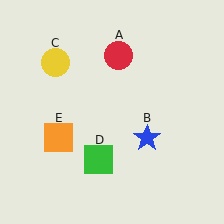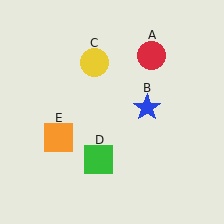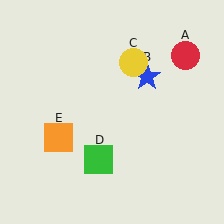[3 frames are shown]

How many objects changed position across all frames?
3 objects changed position: red circle (object A), blue star (object B), yellow circle (object C).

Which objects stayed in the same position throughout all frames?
Green square (object D) and orange square (object E) remained stationary.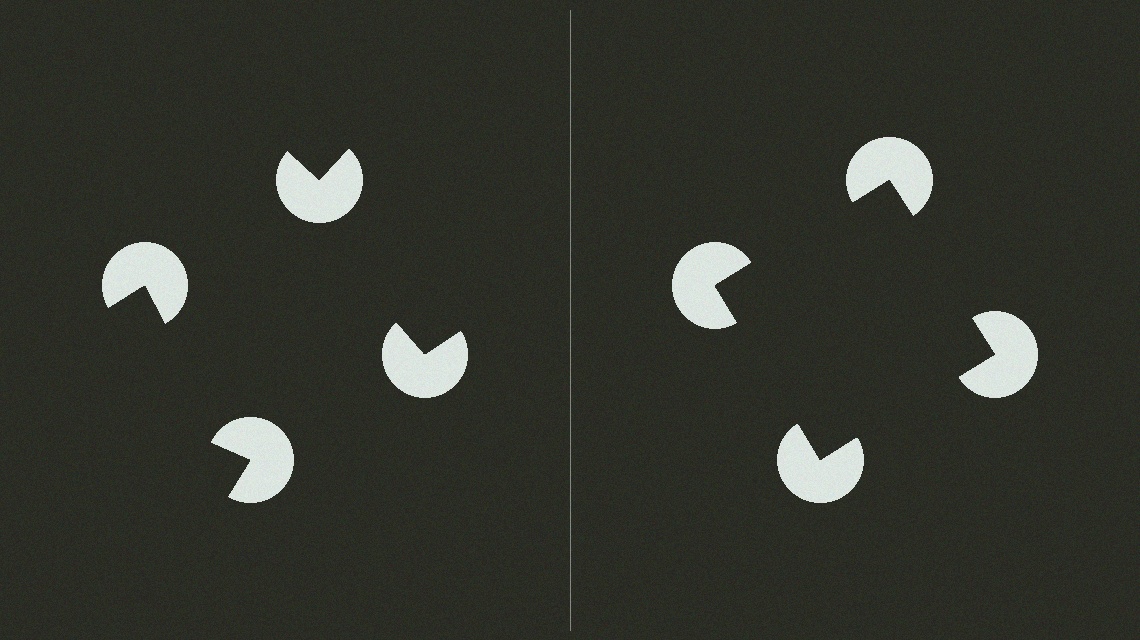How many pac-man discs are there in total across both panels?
8 — 4 on each side.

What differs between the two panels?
The pac-man discs are positioned identically on both sides; only the wedge orientations differ. On the right they align to a square; on the left they are misaligned.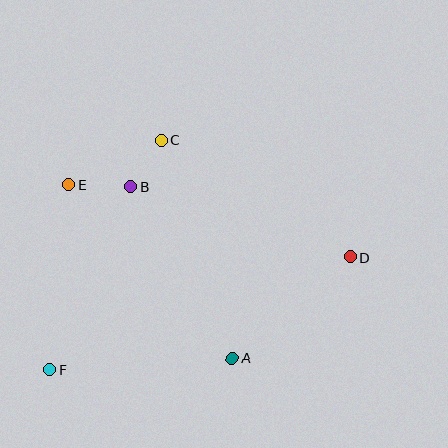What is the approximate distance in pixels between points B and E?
The distance between B and E is approximately 62 pixels.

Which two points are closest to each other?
Points B and C are closest to each other.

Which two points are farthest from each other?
Points D and F are farthest from each other.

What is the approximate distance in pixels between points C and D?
The distance between C and D is approximately 222 pixels.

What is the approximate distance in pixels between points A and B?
The distance between A and B is approximately 199 pixels.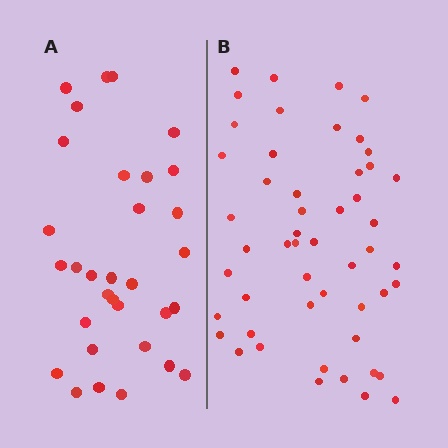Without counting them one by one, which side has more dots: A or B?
Region B (the right region) has more dots.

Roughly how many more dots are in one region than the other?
Region B has approximately 20 more dots than region A.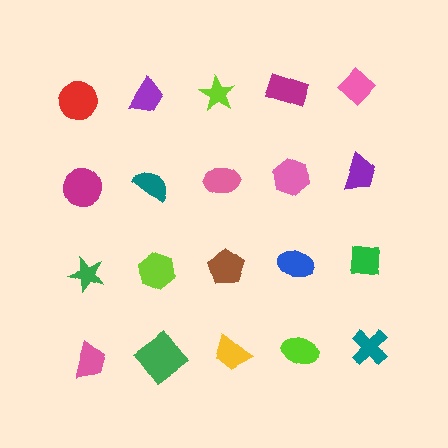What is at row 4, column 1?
A pink trapezoid.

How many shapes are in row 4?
5 shapes.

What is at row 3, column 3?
A brown pentagon.